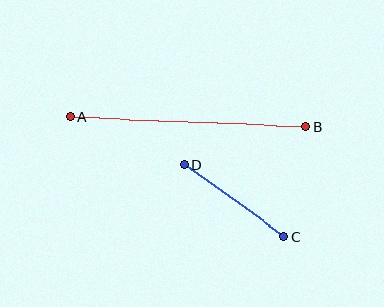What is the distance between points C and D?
The distance is approximately 123 pixels.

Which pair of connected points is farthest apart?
Points A and B are farthest apart.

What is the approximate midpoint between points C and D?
The midpoint is at approximately (234, 200) pixels.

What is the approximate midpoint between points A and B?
The midpoint is at approximately (188, 122) pixels.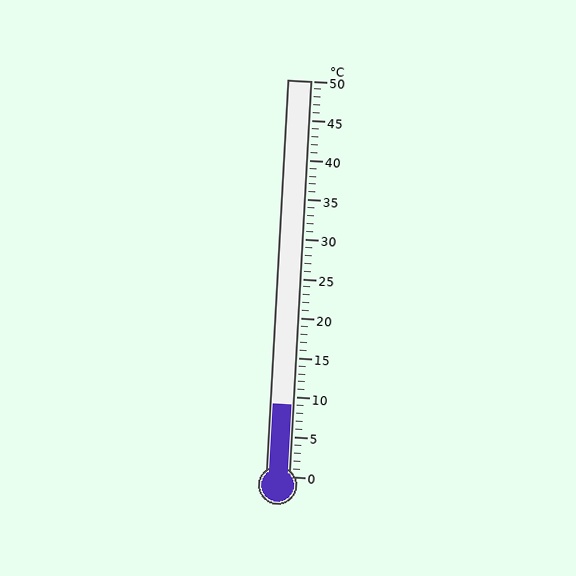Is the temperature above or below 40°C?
The temperature is below 40°C.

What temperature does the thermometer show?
The thermometer shows approximately 9°C.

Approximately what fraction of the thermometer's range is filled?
The thermometer is filled to approximately 20% of its range.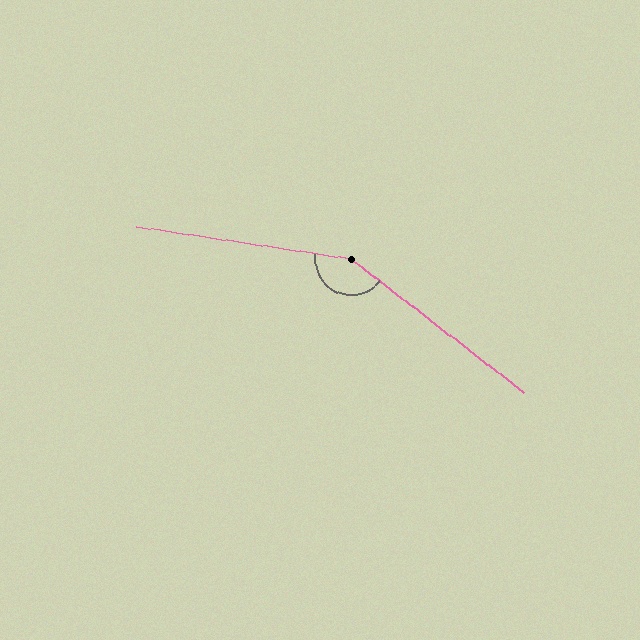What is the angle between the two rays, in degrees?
Approximately 151 degrees.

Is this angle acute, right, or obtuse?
It is obtuse.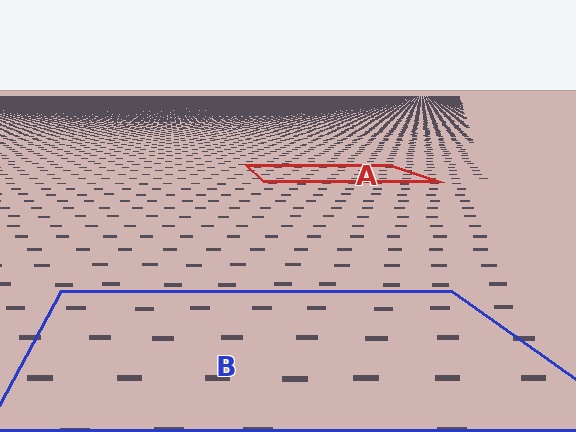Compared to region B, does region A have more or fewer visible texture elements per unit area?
Region A has more texture elements per unit area — they are packed more densely because it is farther away.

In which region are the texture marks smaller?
The texture marks are smaller in region A, because it is farther away.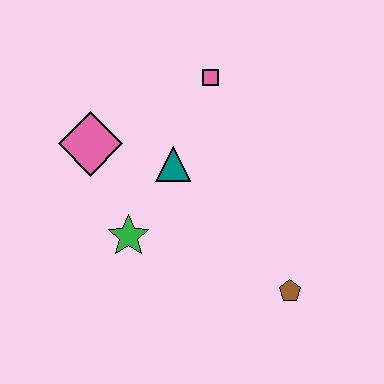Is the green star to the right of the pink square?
No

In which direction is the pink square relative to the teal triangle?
The pink square is above the teal triangle.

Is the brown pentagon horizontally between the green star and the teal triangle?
No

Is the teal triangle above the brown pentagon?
Yes